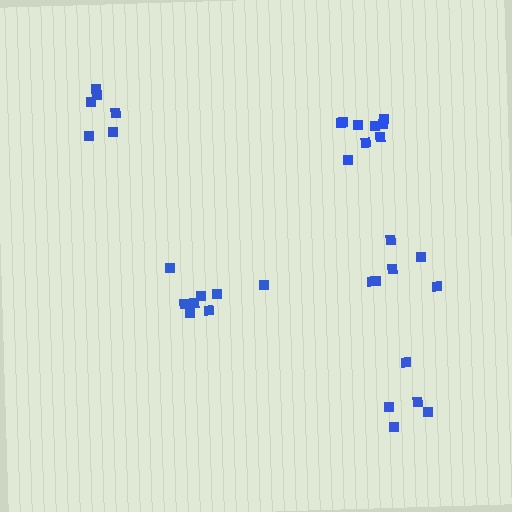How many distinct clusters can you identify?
There are 5 distinct clusters.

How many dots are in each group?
Group 1: 6 dots, Group 2: 6 dots, Group 3: 8 dots, Group 4: 9 dots, Group 5: 5 dots (34 total).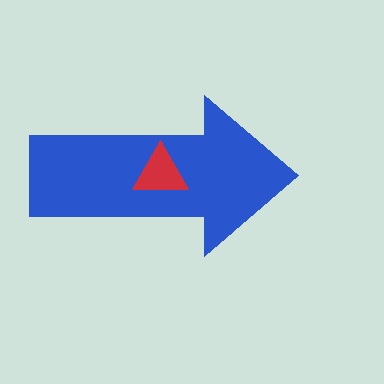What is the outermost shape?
The blue arrow.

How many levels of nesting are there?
2.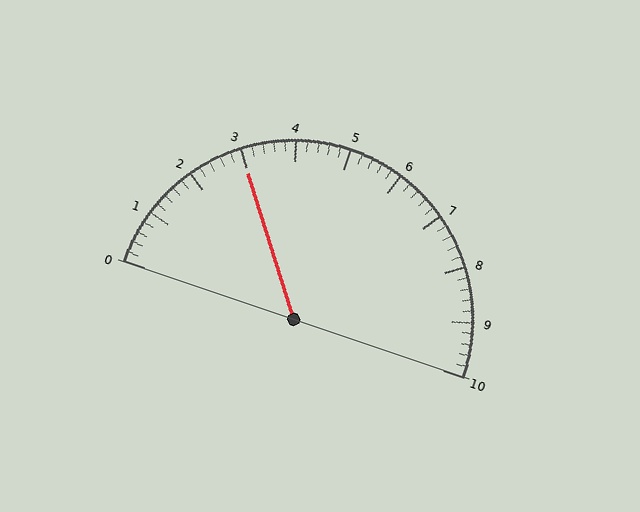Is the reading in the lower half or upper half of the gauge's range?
The reading is in the lower half of the range (0 to 10).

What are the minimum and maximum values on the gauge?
The gauge ranges from 0 to 10.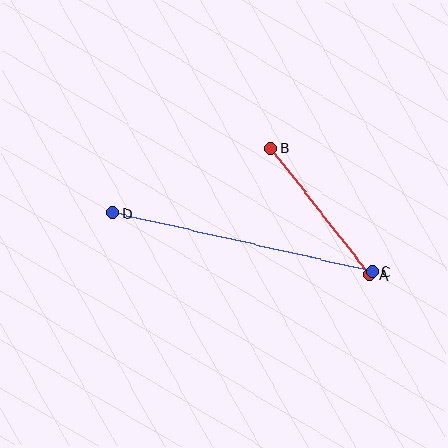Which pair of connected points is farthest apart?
Points C and D are farthest apart.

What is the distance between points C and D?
The distance is approximately 266 pixels.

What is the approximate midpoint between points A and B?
The midpoint is at approximately (321, 212) pixels.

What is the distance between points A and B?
The distance is approximately 161 pixels.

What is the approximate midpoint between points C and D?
The midpoint is at approximately (243, 242) pixels.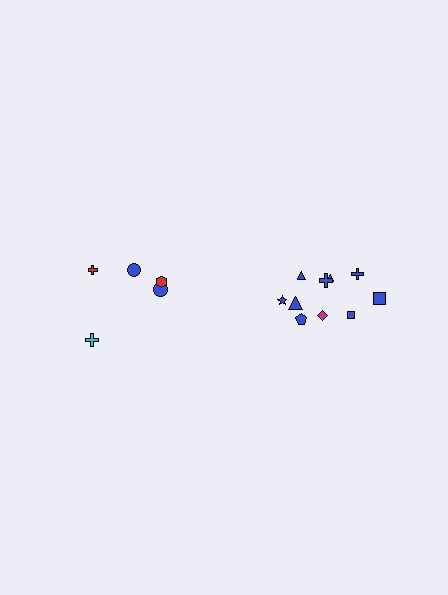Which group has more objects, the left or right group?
The right group.